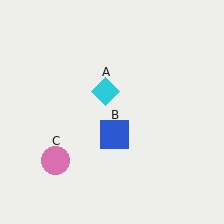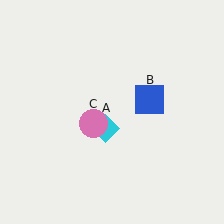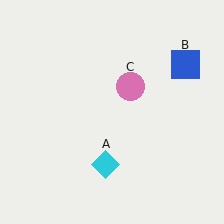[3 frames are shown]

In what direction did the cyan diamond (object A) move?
The cyan diamond (object A) moved down.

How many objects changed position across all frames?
3 objects changed position: cyan diamond (object A), blue square (object B), pink circle (object C).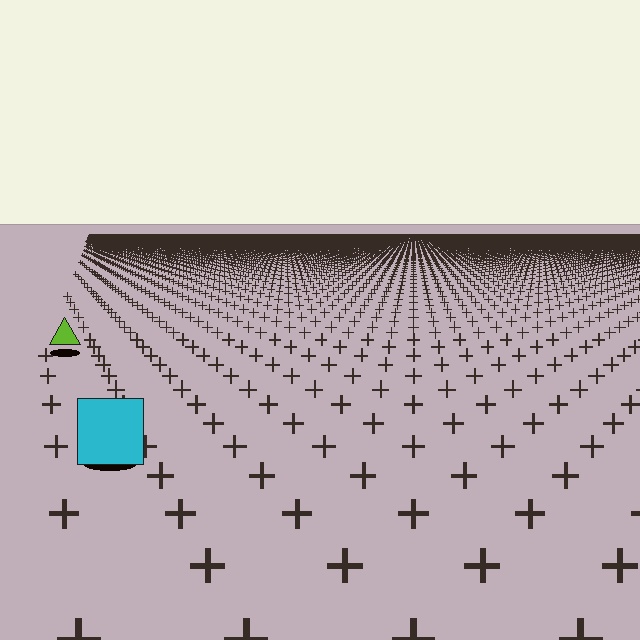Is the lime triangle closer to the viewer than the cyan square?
No. The cyan square is closer — you can tell from the texture gradient: the ground texture is coarser near it.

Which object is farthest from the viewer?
The lime triangle is farthest from the viewer. It appears smaller and the ground texture around it is denser.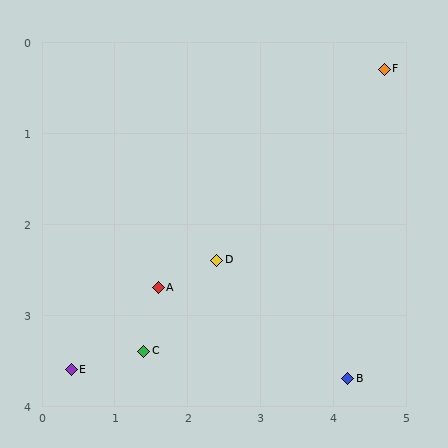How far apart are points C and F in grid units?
Points C and F are about 4.5 grid units apart.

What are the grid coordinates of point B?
Point B is at approximately (4.2, 3.7).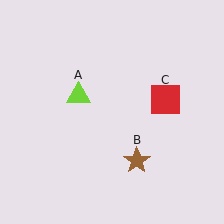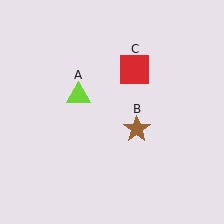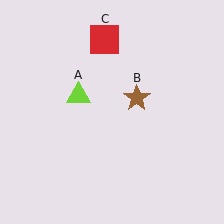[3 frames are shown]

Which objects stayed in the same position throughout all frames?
Lime triangle (object A) remained stationary.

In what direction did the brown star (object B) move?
The brown star (object B) moved up.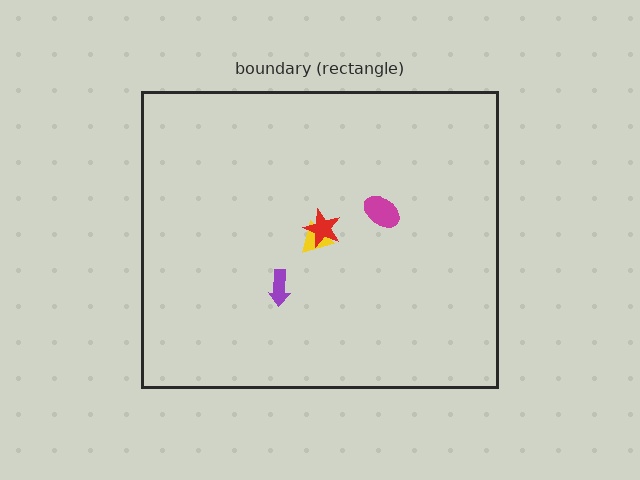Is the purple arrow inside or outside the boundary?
Inside.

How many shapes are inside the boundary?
4 inside, 0 outside.